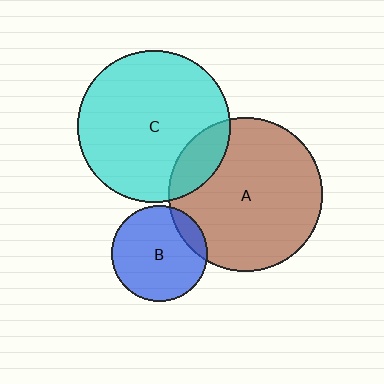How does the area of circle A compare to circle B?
Approximately 2.6 times.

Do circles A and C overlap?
Yes.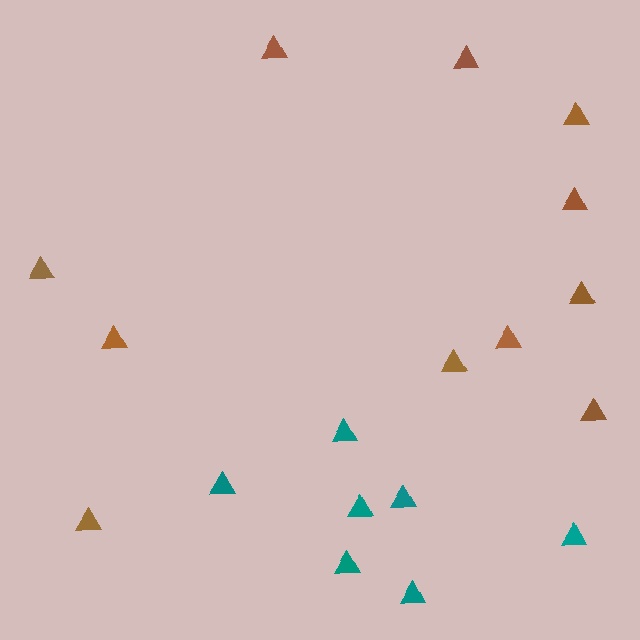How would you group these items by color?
There are 2 groups: one group of teal triangles (7) and one group of brown triangles (11).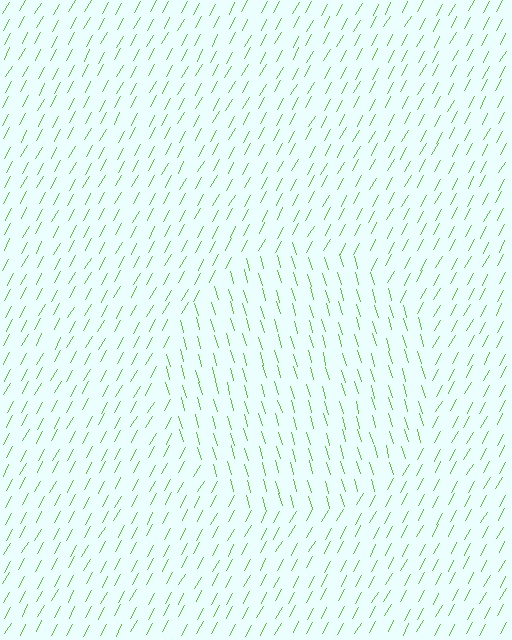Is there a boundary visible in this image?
Yes, there is a texture boundary formed by a change in line orientation.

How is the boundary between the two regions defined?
The boundary is defined purely by a change in line orientation (approximately 45 degrees difference). All lines are the same color and thickness.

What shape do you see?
I see a circle.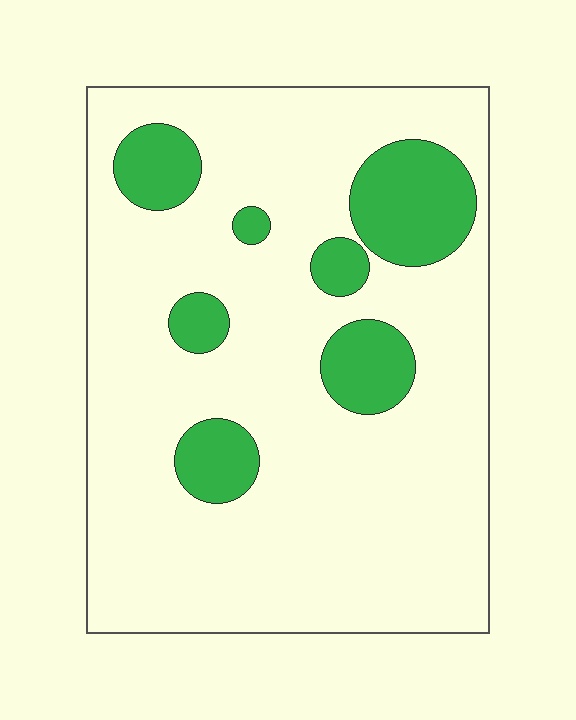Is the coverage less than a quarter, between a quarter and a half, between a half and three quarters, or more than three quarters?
Less than a quarter.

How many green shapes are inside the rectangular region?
7.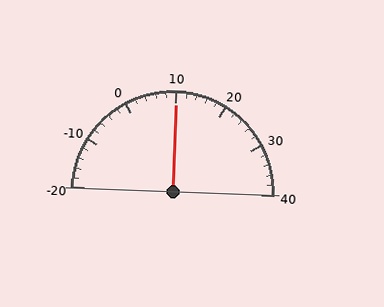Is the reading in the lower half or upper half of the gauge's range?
The reading is in the upper half of the range (-20 to 40).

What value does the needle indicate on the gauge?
The needle indicates approximately 10.